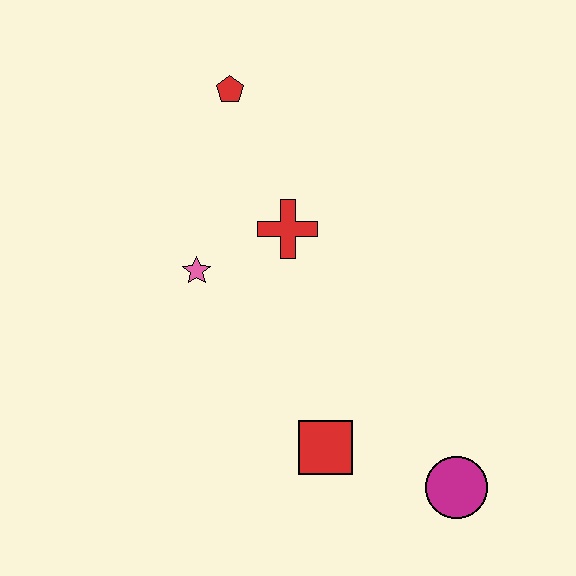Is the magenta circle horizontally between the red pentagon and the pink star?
No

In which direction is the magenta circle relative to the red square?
The magenta circle is to the right of the red square.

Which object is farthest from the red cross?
The magenta circle is farthest from the red cross.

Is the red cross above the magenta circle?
Yes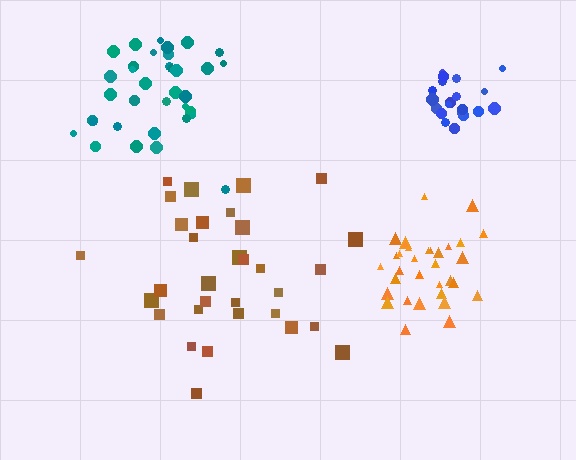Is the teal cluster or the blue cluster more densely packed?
Blue.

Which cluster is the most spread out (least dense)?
Brown.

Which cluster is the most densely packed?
Blue.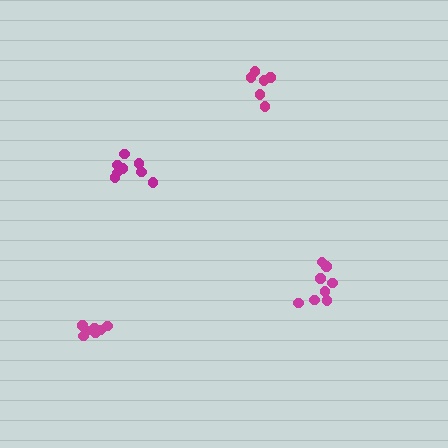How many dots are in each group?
Group 1: 6 dots, Group 2: 8 dots, Group 3: 8 dots, Group 4: 7 dots (29 total).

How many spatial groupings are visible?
There are 4 spatial groupings.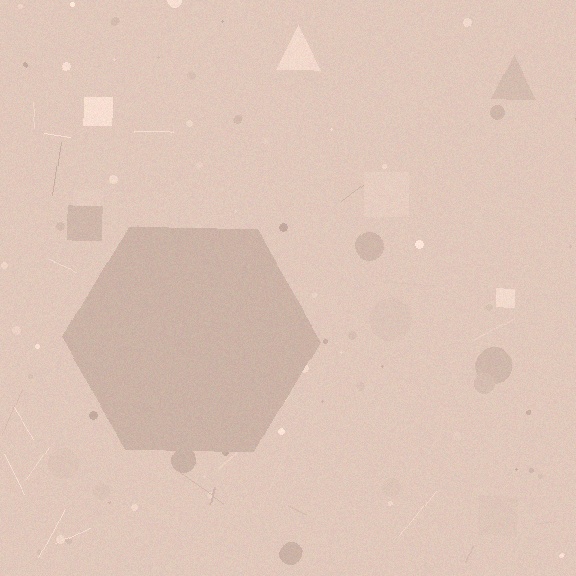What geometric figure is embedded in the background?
A hexagon is embedded in the background.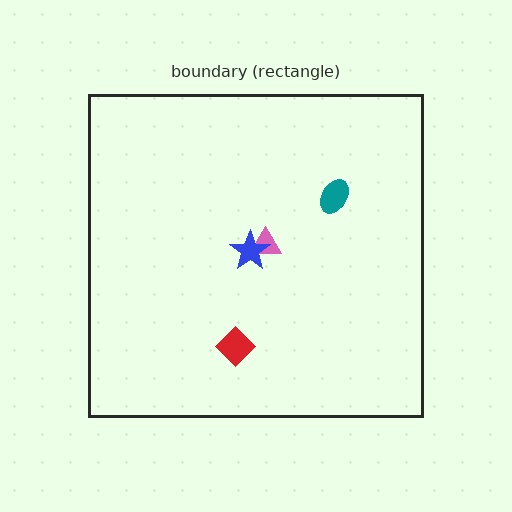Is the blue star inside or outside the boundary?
Inside.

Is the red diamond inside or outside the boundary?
Inside.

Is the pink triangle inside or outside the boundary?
Inside.